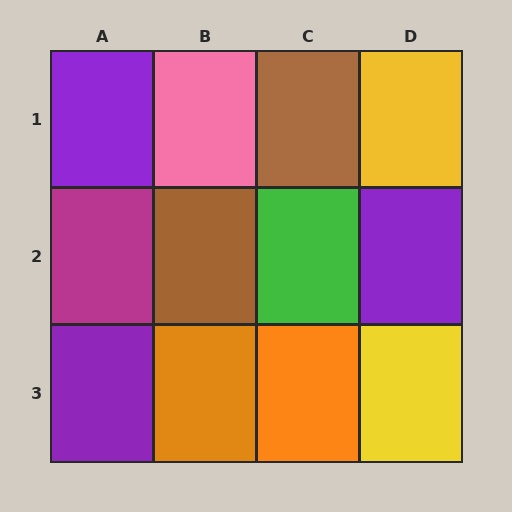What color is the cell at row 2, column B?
Brown.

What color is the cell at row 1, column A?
Purple.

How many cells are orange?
2 cells are orange.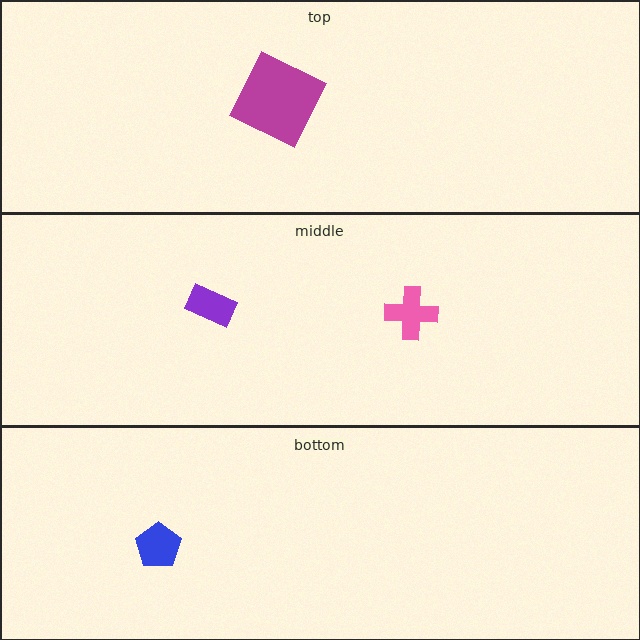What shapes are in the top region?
The magenta square.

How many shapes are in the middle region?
2.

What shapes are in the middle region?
The pink cross, the purple rectangle.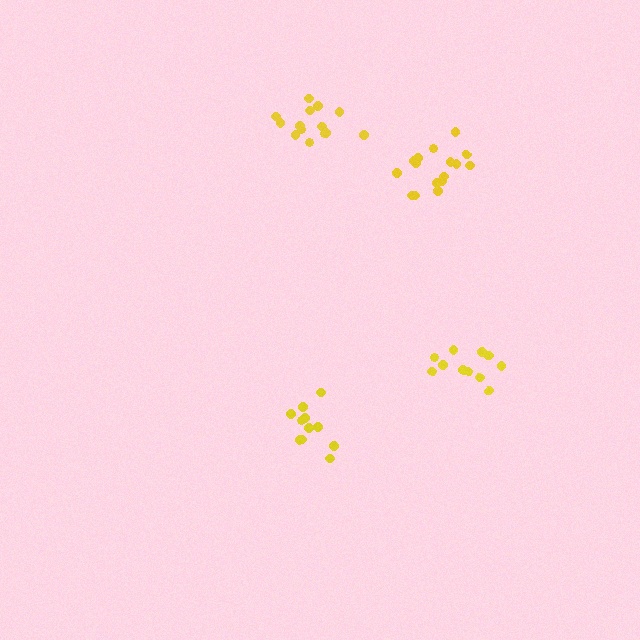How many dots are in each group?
Group 1: 11 dots, Group 2: 16 dots, Group 3: 11 dots, Group 4: 14 dots (52 total).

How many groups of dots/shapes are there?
There are 4 groups.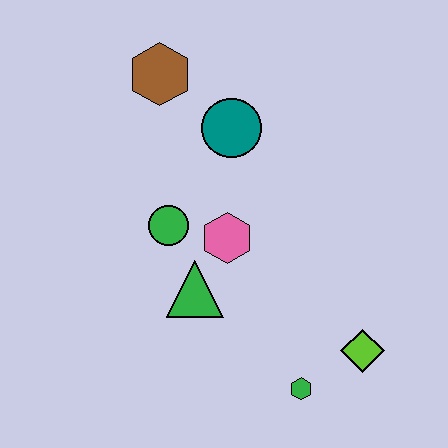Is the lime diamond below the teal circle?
Yes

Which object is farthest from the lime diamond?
The brown hexagon is farthest from the lime diamond.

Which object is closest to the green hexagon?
The lime diamond is closest to the green hexagon.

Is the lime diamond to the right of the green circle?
Yes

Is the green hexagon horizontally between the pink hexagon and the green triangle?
No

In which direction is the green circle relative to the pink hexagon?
The green circle is to the left of the pink hexagon.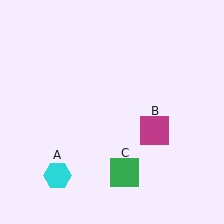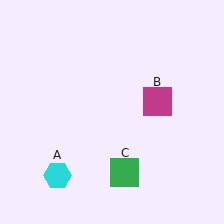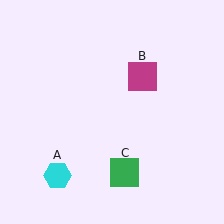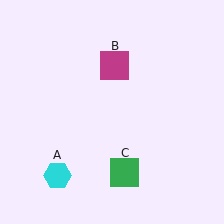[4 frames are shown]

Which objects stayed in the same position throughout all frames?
Cyan hexagon (object A) and green square (object C) remained stationary.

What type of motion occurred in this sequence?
The magenta square (object B) rotated counterclockwise around the center of the scene.